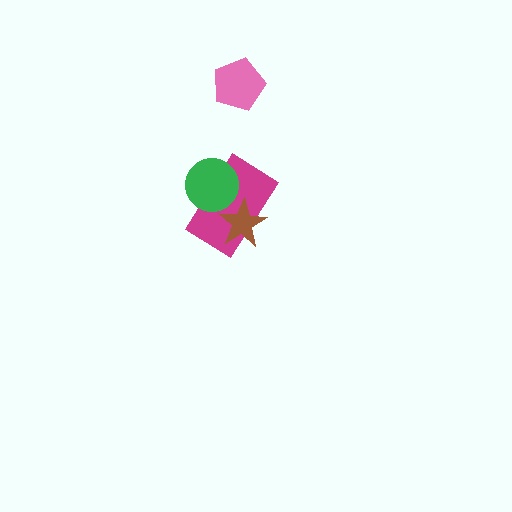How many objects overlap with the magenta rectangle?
2 objects overlap with the magenta rectangle.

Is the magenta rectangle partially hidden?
Yes, it is partially covered by another shape.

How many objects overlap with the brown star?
1 object overlaps with the brown star.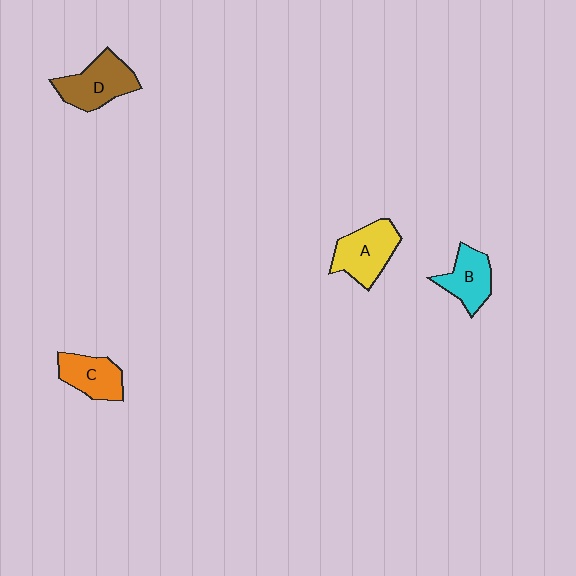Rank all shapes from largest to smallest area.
From largest to smallest: D (brown), A (yellow), C (orange), B (cyan).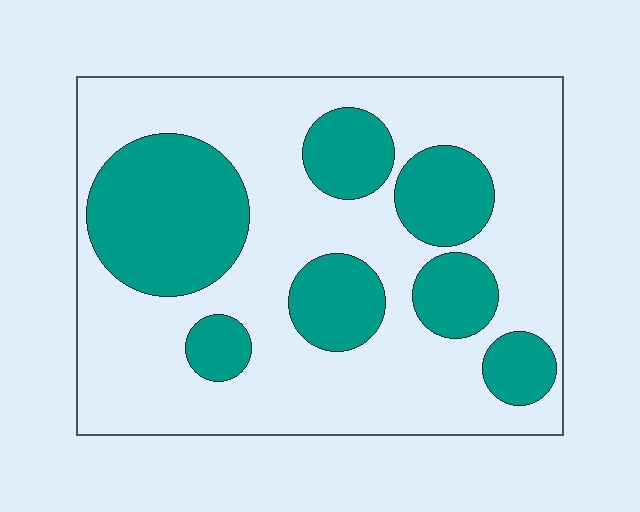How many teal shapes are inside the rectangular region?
7.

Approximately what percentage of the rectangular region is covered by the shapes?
Approximately 35%.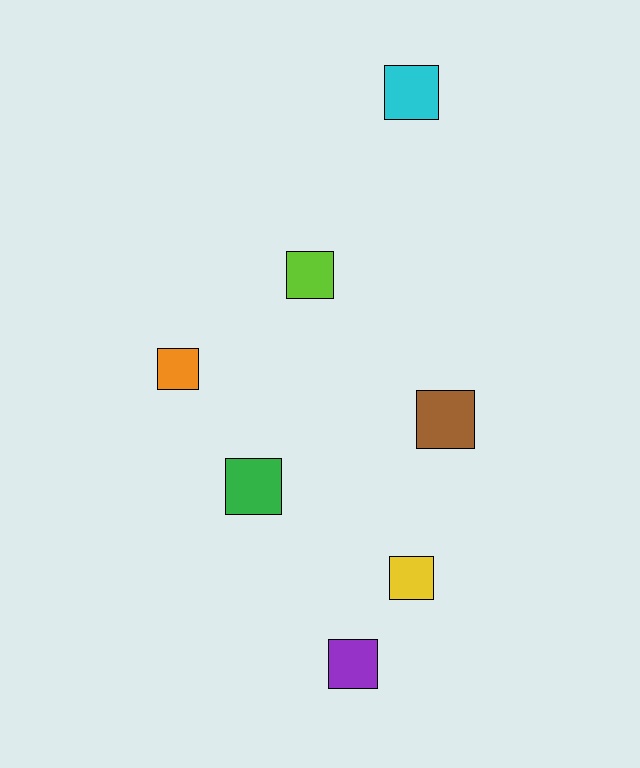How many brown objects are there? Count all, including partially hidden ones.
There is 1 brown object.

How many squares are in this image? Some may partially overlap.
There are 7 squares.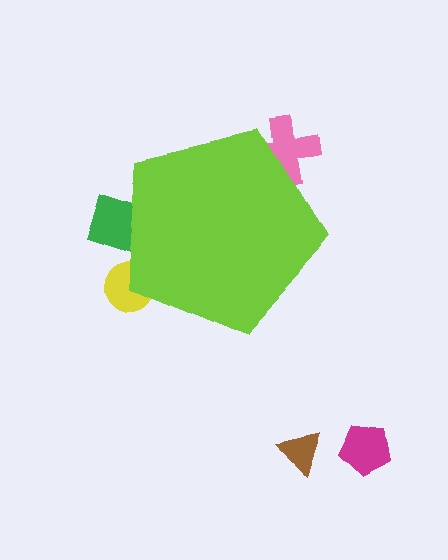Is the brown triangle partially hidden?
No, the brown triangle is fully visible.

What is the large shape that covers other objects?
A lime pentagon.